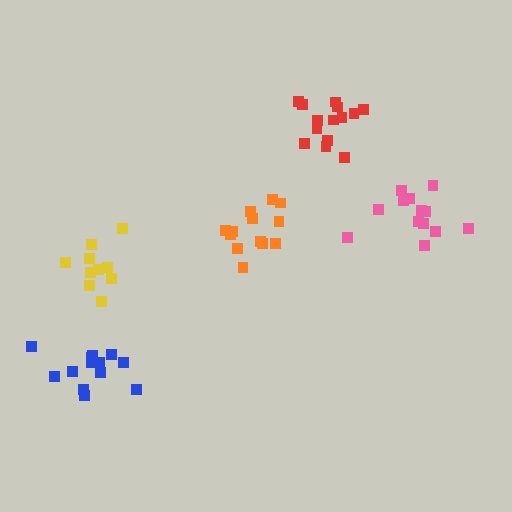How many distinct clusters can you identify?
There are 5 distinct clusters.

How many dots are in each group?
Group 1: 14 dots, Group 2: 13 dots, Group 3: 10 dots, Group 4: 15 dots, Group 5: 13 dots (65 total).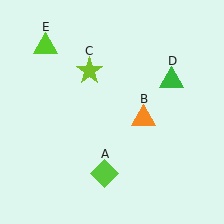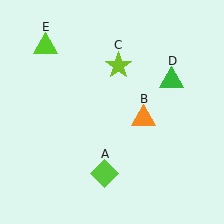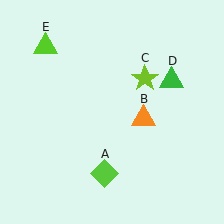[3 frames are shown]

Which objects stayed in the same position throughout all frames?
Lime diamond (object A) and orange triangle (object B) and green triangle (object D) and lime triangle (object E) remained stationary.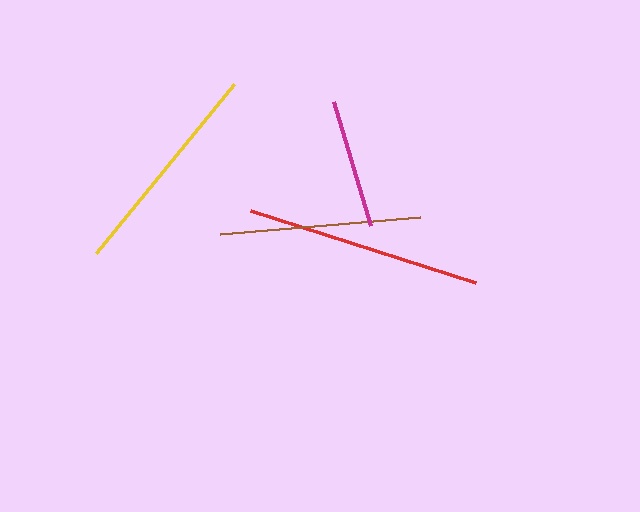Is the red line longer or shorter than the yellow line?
The red line is longer than the yellow line.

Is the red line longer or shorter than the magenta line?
The red line is longer than the magenta line.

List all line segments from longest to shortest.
From longest to shortest: red, yellow, brown, magenta.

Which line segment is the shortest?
The magenta line is the shortest at approximately 129 pixels.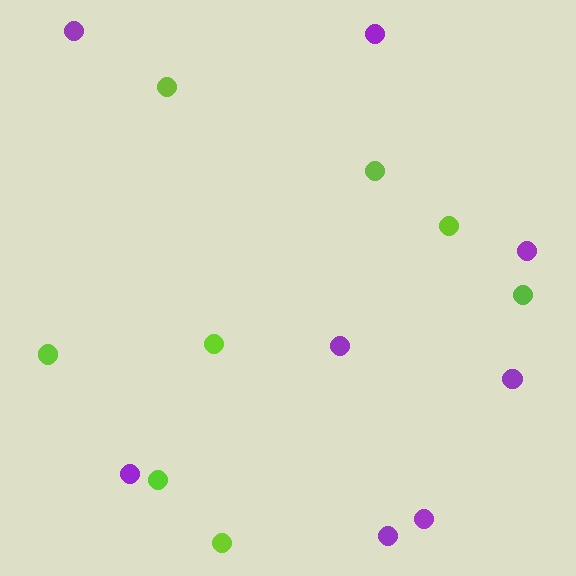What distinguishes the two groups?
There are 2 groups: one group of purple circles (8) and one group of lime circles (8).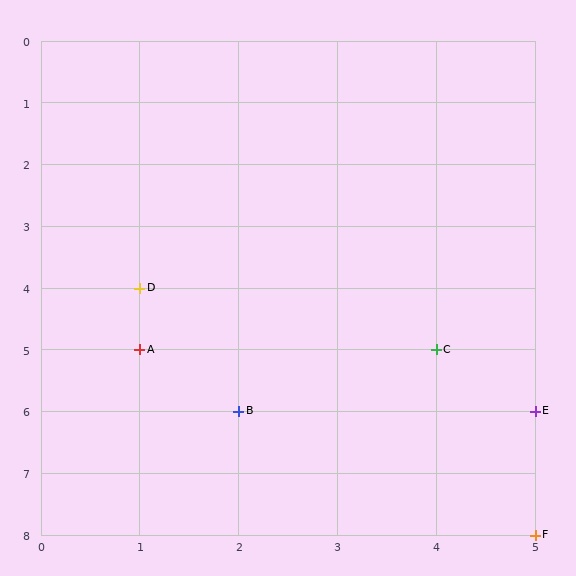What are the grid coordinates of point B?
Point B is at grid coordinates (2, 6).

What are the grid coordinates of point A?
Point A is at grid coordinates (1, 5).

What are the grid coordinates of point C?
Point C is at grid coordinates (4, 5).